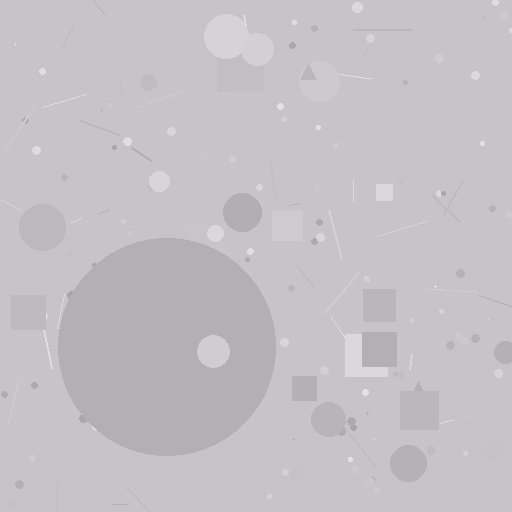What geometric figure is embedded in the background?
A circle is embedded in the background.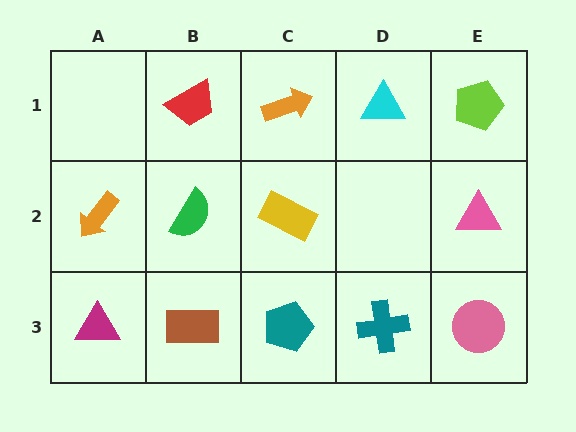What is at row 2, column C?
A yellow rectangle.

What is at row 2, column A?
An orange arrow.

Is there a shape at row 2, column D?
No, that cell is empty.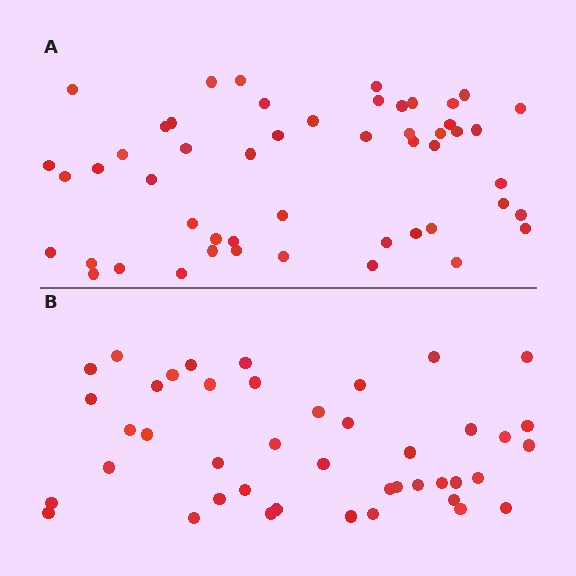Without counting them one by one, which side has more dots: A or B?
Region A (the top region) has more dots.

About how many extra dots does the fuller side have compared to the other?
Region A has roughly 8 or so more dots than region B.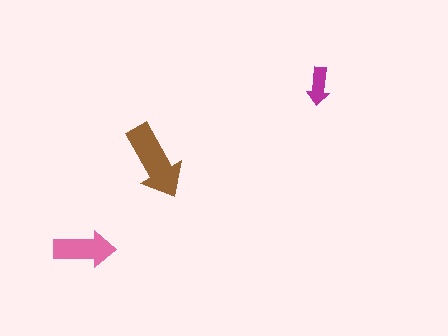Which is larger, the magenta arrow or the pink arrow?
The pink one.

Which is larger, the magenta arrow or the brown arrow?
The brown one.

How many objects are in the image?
There are 3 objects in the image.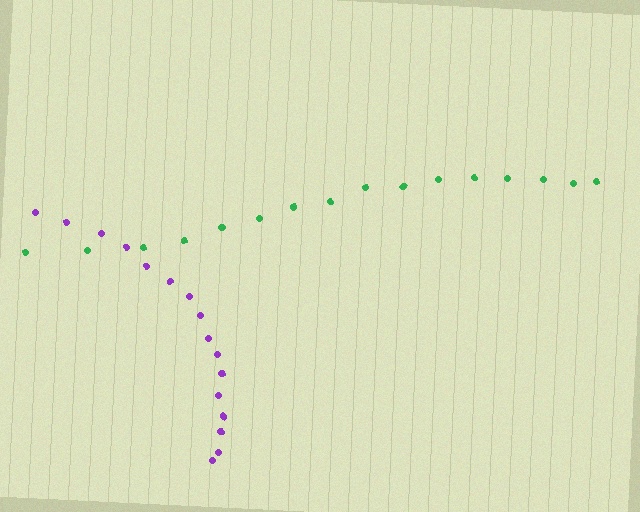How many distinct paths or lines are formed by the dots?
There are 2 distinct paths.